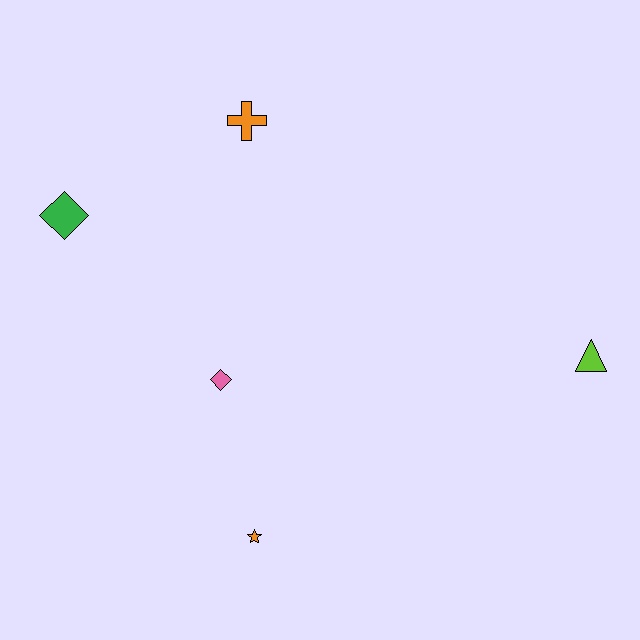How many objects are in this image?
There are 5 objects.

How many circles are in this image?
There are no circles.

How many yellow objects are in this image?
There are no yellow objects.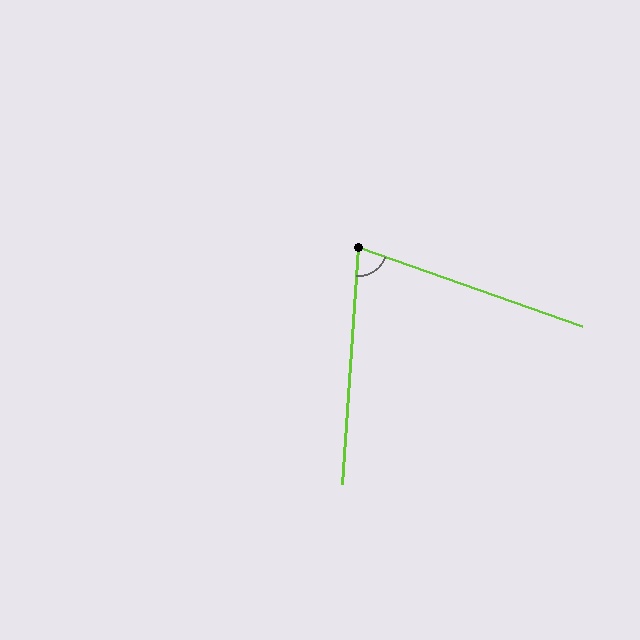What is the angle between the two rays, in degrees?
Approximately 74 degrees.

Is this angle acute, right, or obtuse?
It is acute.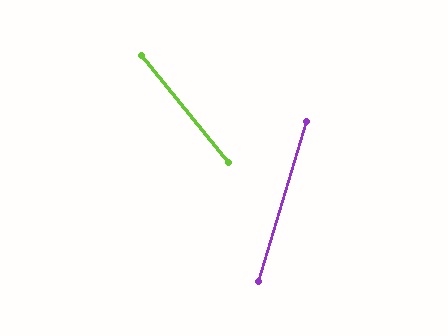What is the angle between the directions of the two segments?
Approximately 56 degrees.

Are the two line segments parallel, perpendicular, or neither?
Neither parallel nor perpendicular — they differ by about 56°.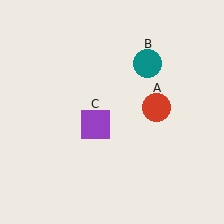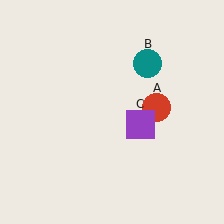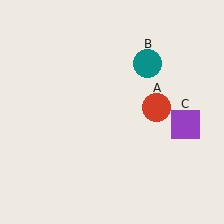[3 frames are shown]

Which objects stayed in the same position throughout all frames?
Red circle (object A) and teal circle (object B) remained stationary.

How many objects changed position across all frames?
1 object changed position: purple square (object C).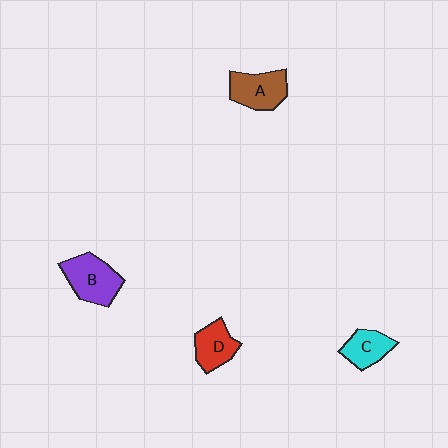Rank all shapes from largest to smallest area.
From largest to smallest: B (purple), A (brown), D (red), C (cyan).